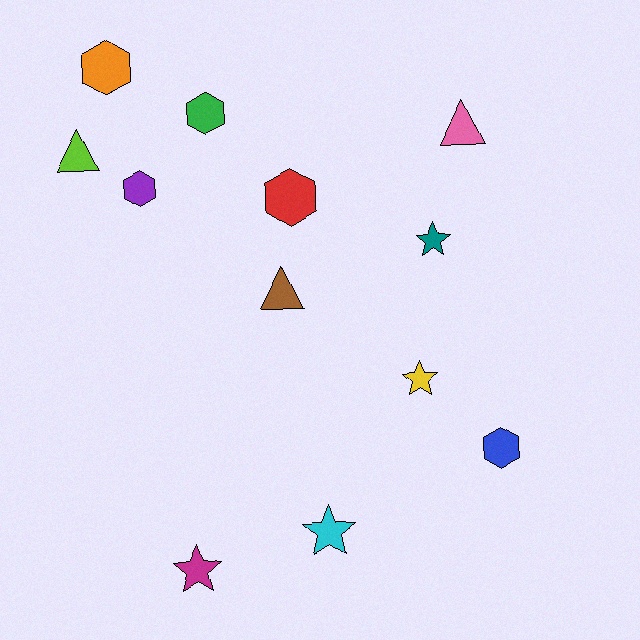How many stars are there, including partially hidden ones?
There are 4 stars.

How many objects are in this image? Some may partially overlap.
There are 12 objects.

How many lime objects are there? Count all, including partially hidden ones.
There is 1 lime object.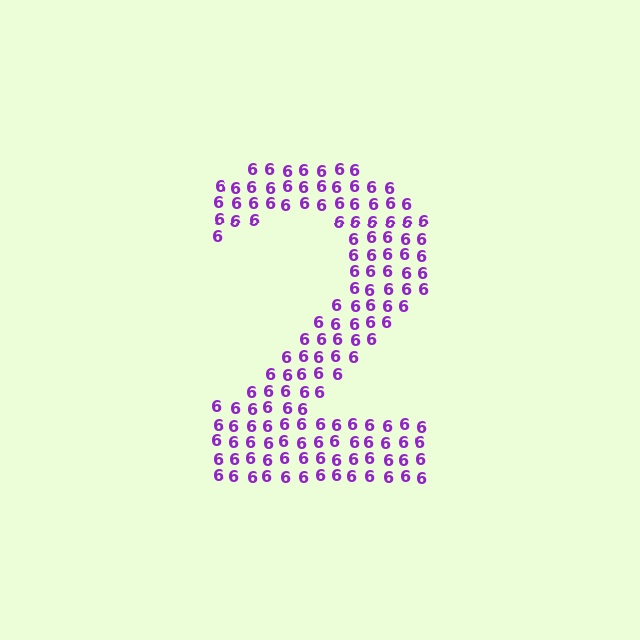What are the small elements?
The small elements are digit 6's.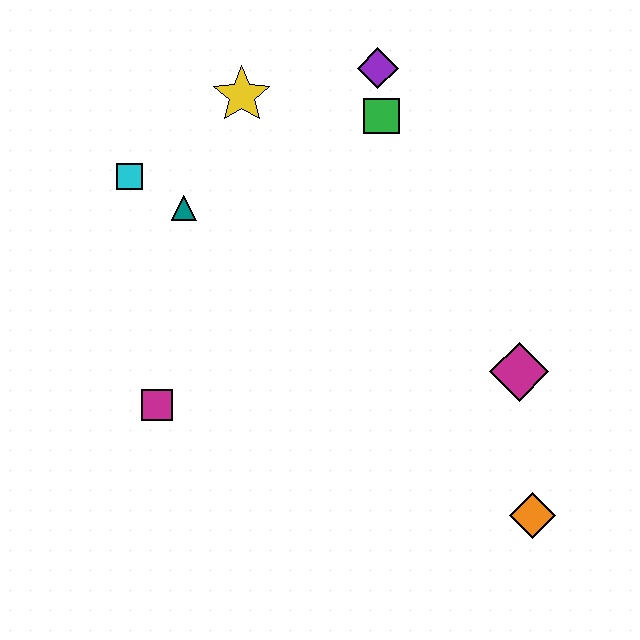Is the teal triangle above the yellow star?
No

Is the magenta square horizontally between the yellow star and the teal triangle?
No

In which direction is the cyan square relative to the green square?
The cyan square is to the left of the green square.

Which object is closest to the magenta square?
The teal triangle is closest to the magenta square.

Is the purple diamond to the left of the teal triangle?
No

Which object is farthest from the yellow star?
The orange diamond is farthest from the yellow star.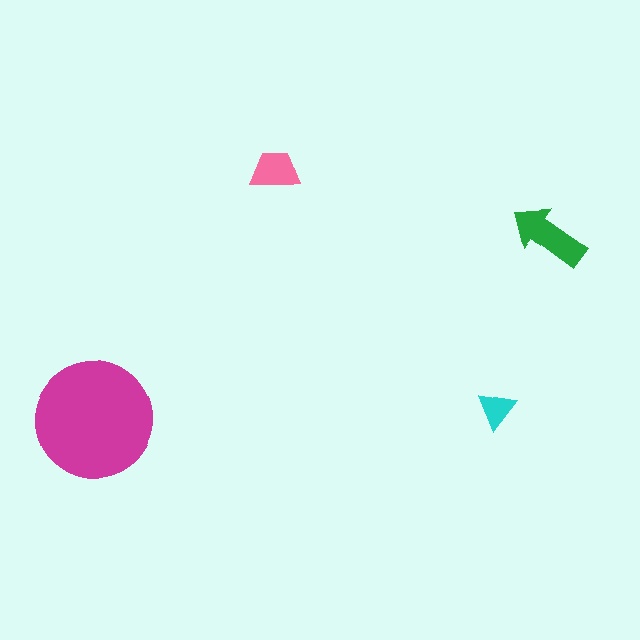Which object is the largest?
The magenta circle.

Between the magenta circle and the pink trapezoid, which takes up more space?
The magenta circle.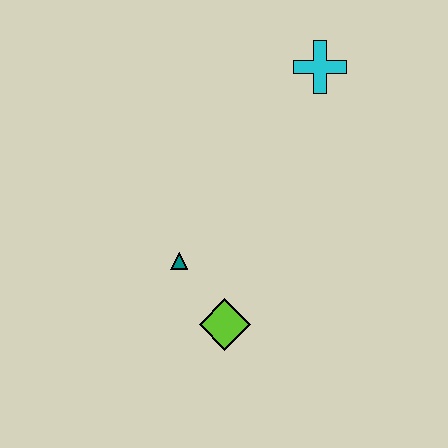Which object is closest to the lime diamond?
The teal triangle is closest to the lime diamond.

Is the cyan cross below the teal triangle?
No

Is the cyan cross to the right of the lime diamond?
Yes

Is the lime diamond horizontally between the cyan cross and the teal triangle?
Yes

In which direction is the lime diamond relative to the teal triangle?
The lime diamond is below the teal triangle.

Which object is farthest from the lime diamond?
The cyan cross is farthest from the lime diamond.